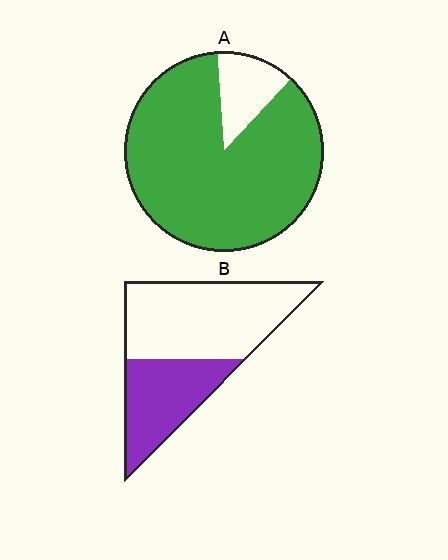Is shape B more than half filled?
No.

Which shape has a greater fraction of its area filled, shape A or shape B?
Shape A.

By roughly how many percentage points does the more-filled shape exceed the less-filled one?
By roughly 50 percentage points (A over B).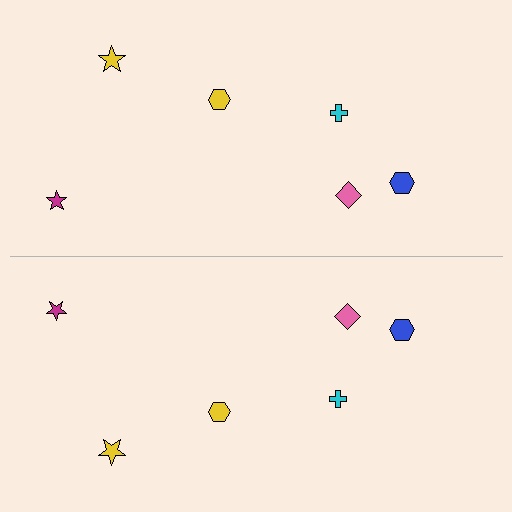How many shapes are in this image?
There are 12 shapes in this image.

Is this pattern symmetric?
Yes, this pattern has bilateral (reflection) symmetry.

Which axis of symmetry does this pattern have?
The pattern has a horizontal axis of symmetry running through the center of the image.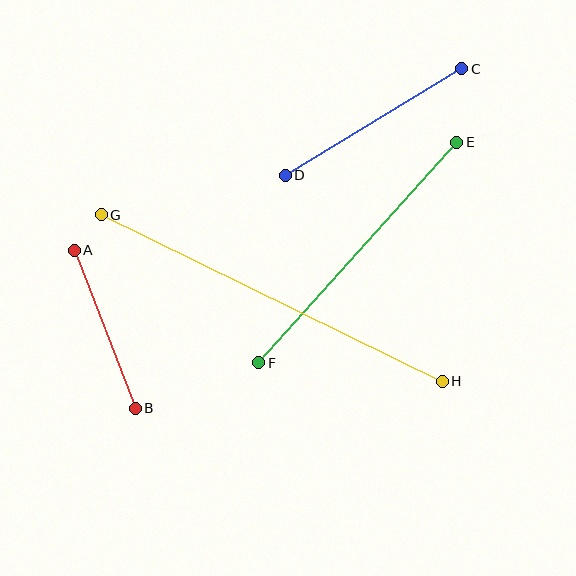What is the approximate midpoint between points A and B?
The midpoint is at approximately (105, 329) pixels.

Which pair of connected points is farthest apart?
Points G and H are farthest apart.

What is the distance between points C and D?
The distance is approximately 206 pixels.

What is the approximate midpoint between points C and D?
The midpoint is at approximately (374, 122) pixels.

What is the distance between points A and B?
The distance is approximately 169 pixels.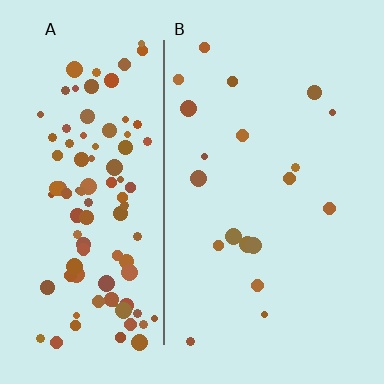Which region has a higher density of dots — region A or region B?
A (the left).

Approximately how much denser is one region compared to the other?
Approximately 5.4× — region A over region B.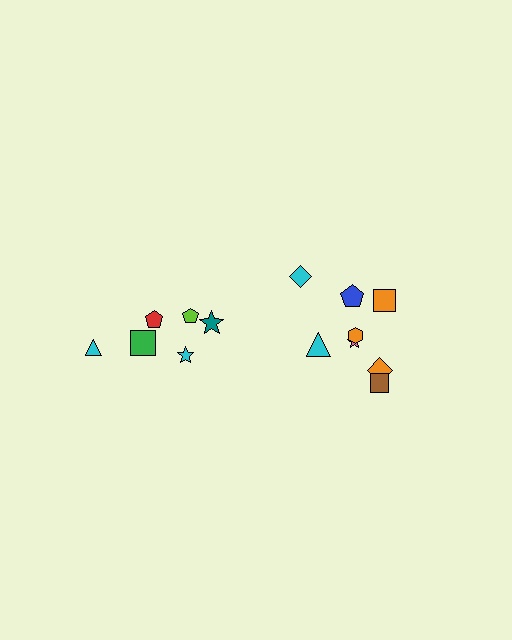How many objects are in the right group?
There are 8 objects.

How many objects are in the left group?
There are 6 objects.